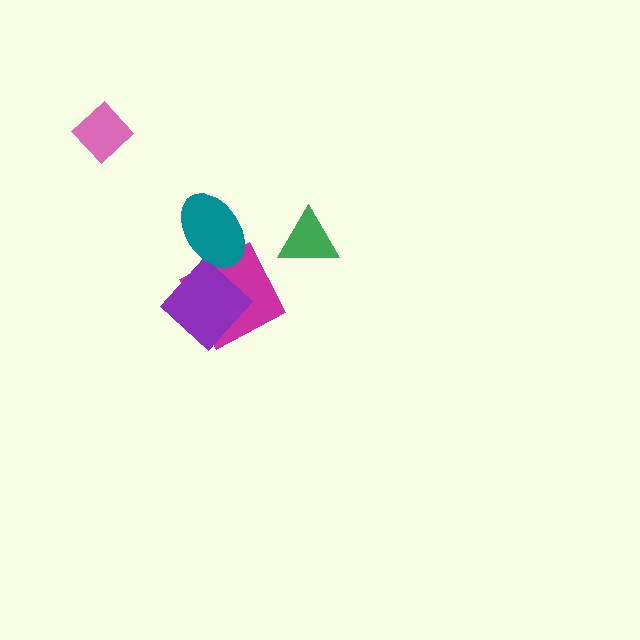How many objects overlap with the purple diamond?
1 object overlaps with the purple diamond.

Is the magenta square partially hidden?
Yes, it is partially covered by another shape.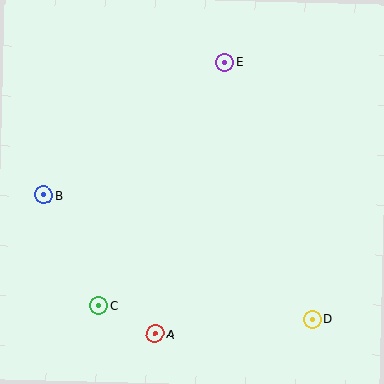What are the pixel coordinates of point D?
Point D is at (312, 319).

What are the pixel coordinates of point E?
Point E is at (225, 62).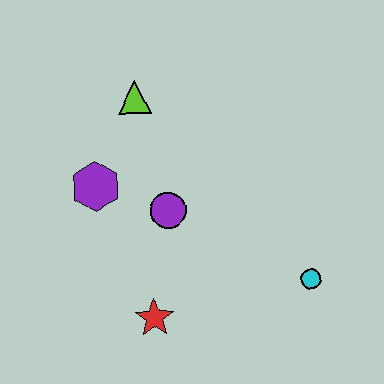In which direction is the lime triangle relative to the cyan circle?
The lime triangle is above the cyan circle.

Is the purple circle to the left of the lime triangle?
No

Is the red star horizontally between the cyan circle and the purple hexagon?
Yes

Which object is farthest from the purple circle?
The cyan circle is farthest from the purple circle.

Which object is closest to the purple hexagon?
The purple circle is closest to the purple hexagon.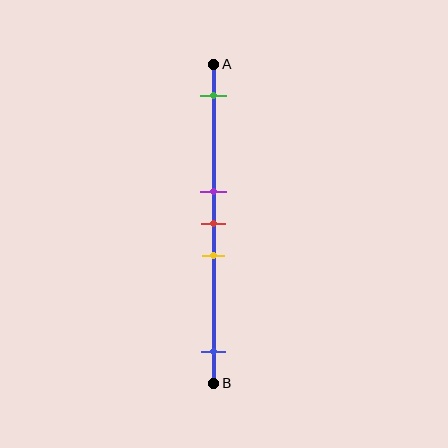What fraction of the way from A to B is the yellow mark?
The yellow mark is approximately 60% (0.6) of the way from A to B.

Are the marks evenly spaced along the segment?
No, the marks are not evenly spaced.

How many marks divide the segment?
There are 5 marks dividing the segment.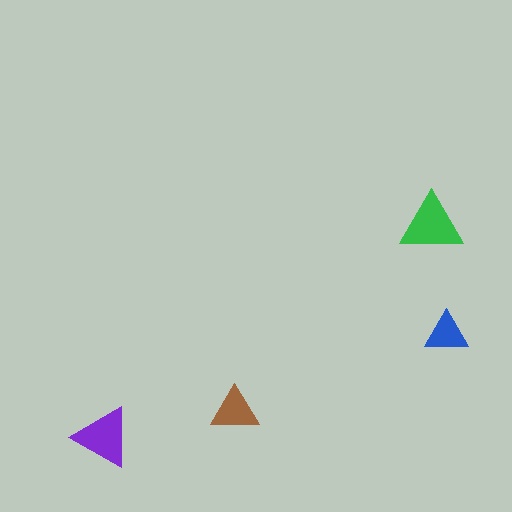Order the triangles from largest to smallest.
the green one, the purple one, the brown one, the blue one.